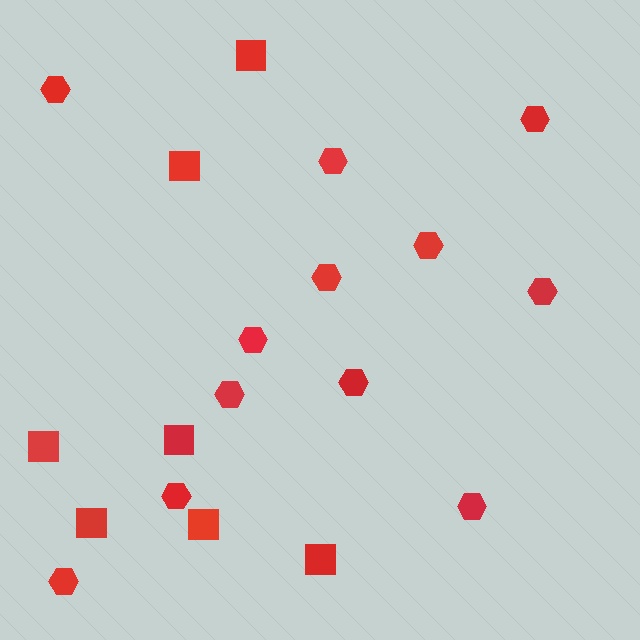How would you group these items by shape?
There are 2 groups: one group of hexagons (12) and one group of squares (7).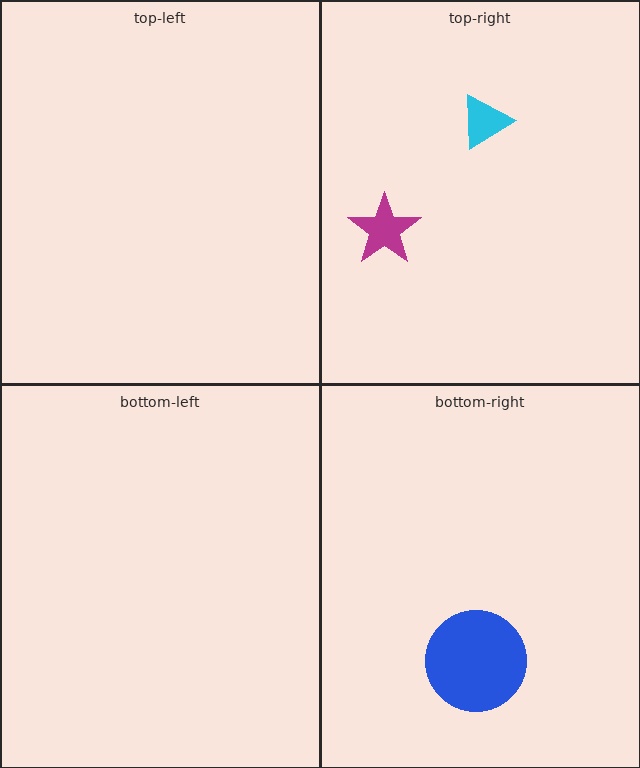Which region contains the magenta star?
The top-right region.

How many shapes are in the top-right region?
2.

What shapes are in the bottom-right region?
The blue circle.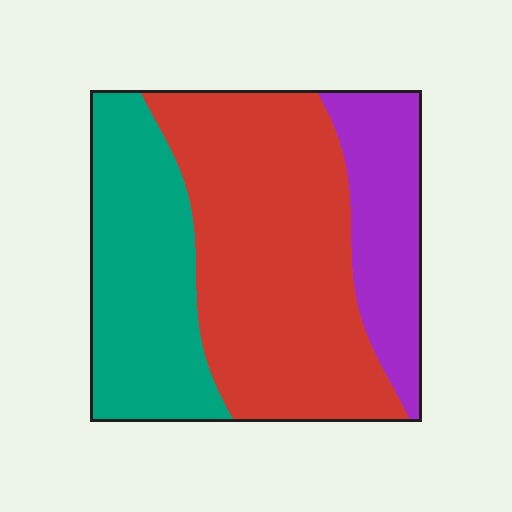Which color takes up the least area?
Purple, at roughly 20%.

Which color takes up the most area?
Red, at roughly 50%.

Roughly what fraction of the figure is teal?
Teal covers roughly 30% of the figure.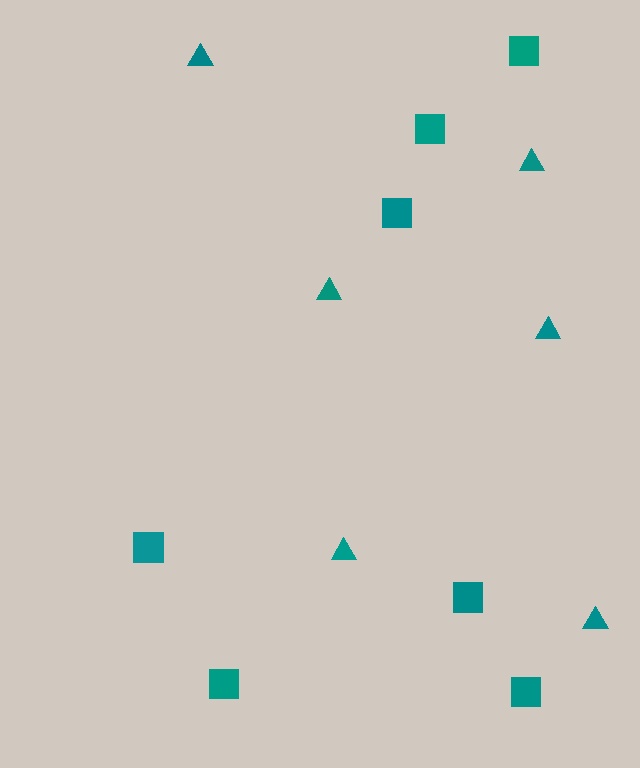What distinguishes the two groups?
There are 2 groups: one group of squares (7) and one group of triangles (6).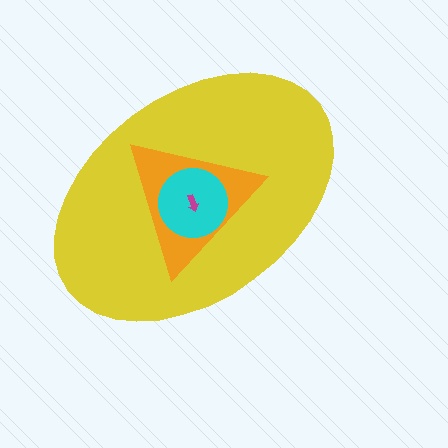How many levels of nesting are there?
4.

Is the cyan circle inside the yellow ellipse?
Yes.